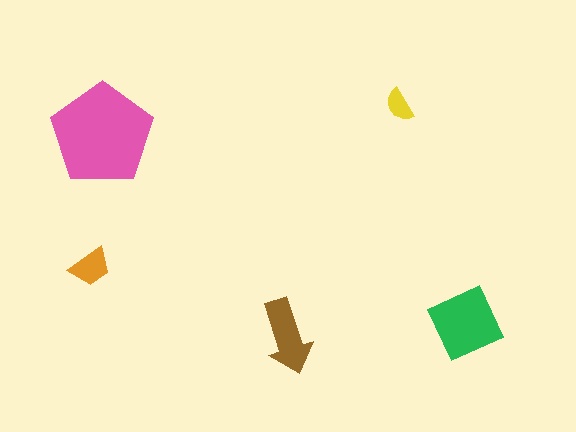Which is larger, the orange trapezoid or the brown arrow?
The brown arrow.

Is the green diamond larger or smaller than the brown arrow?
Larger.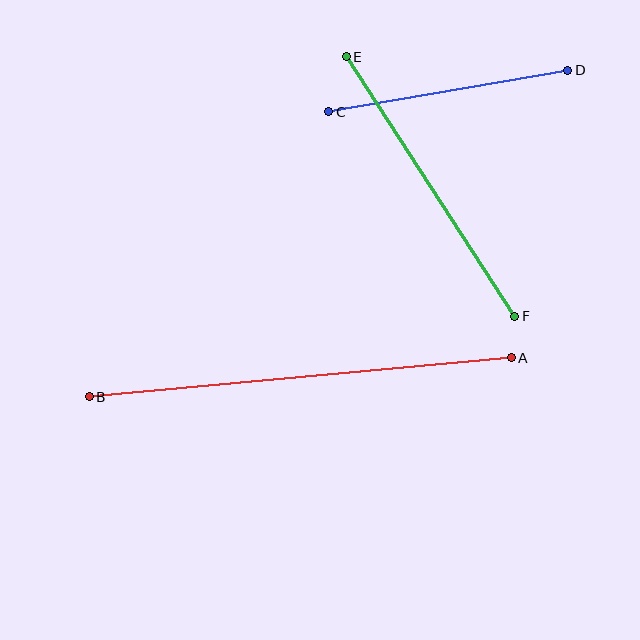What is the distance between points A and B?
The distance is approximately 424 pixels.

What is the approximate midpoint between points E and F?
The midpoint is at approximately (431, 187) pixels.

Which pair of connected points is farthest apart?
Points A and B are farthest apart.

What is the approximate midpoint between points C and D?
The midpoint is at approximately (448, 91) pixels.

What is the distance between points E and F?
The distance is approximately 310 pixels.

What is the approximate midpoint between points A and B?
The midpoint is at approximately (300, 377) pixels.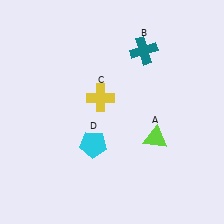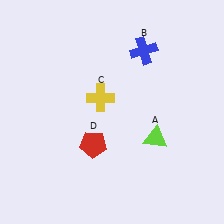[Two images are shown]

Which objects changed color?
B changed from teal to blue. D changed from cyan to red.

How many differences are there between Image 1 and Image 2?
There are 2 differences between the two images.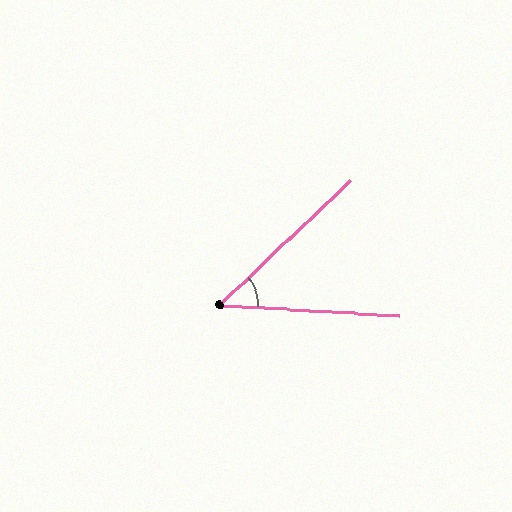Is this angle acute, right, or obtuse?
It is acute.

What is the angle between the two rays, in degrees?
Approximately 47 degrees.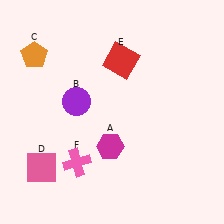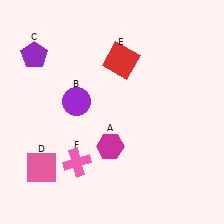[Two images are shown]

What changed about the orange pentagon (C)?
In Image 1, C is orange. In Image 2, it changed to purple.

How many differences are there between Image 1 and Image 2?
There is 1 difference between the two images.